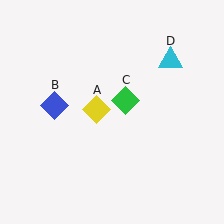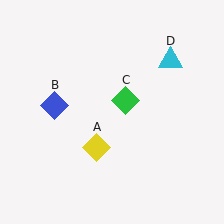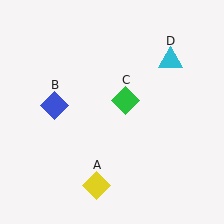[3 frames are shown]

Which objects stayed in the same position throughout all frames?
Blue diamond (object B) and green diamond (object C) and cyan triangle (object D) remained stationary.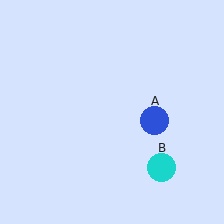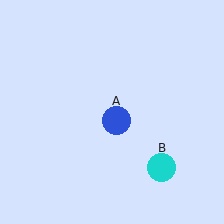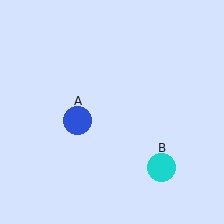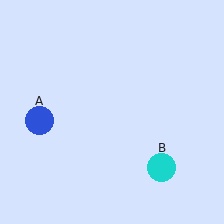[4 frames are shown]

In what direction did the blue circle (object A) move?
The blue circle (object A) moved left.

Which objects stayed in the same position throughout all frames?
Cyan circle (object B) remained stationary.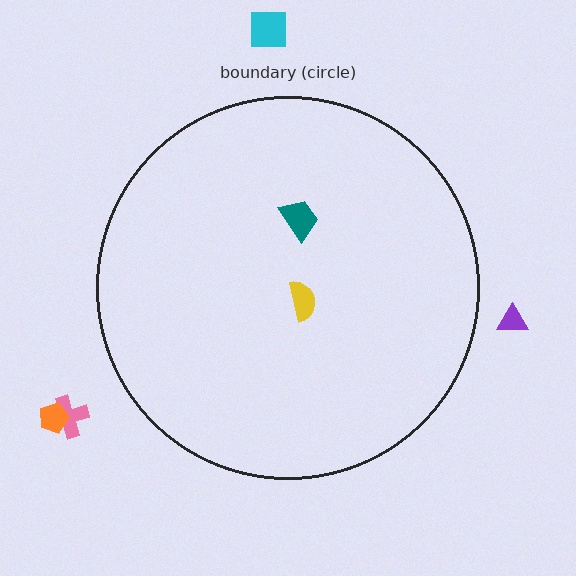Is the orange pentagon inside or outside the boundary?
Outside.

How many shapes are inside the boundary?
2 inside, 4 outside.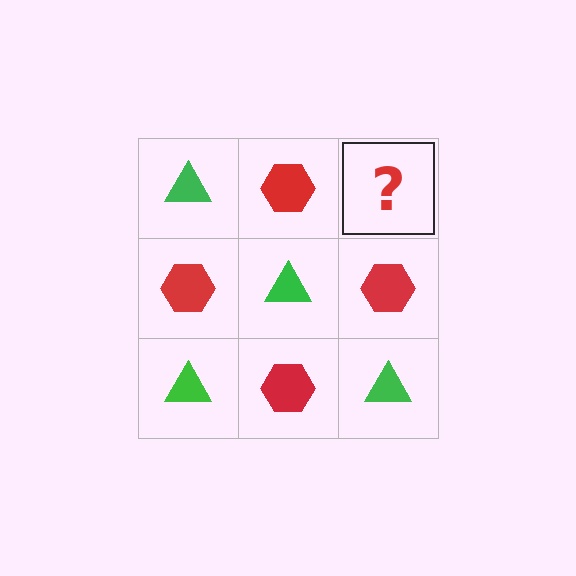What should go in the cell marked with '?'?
The missing cell should contain a green triangle.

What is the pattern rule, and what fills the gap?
The rule is that it alternates green triangle and red hexagon in a checkerboard pattern. The gap should be filled with a green triangle.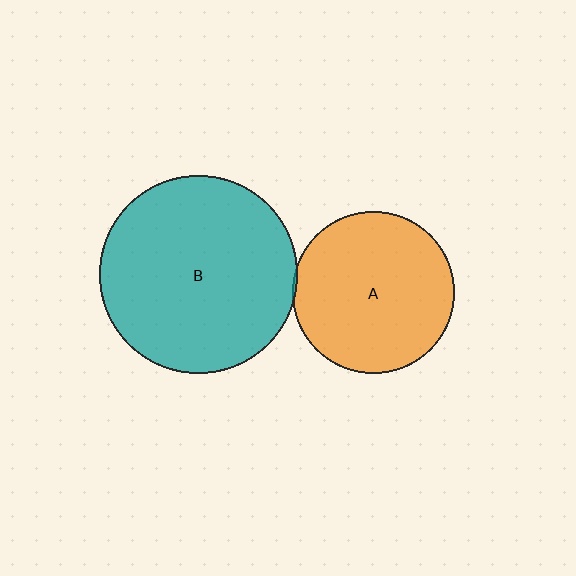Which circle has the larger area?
Circle B (teal).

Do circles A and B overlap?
Yes.